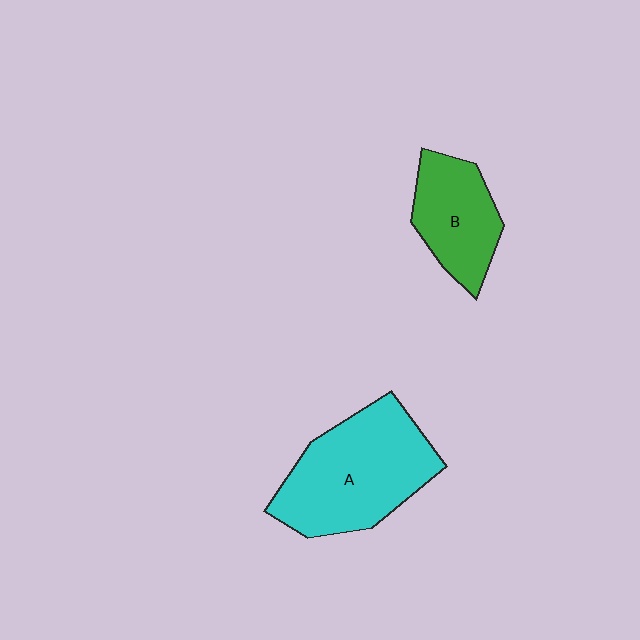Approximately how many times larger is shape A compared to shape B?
Approximately 1.7 times.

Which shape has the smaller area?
Shape B (green).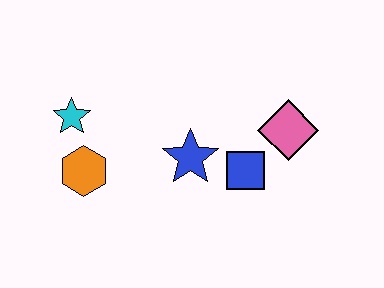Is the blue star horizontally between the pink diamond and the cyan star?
Yes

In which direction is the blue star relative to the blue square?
The blue star is to the left of the blue square.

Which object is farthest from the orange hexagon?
The pink diamond is farthest from the orange hexagon.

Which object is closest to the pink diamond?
The blue square is closest to the pink diamond.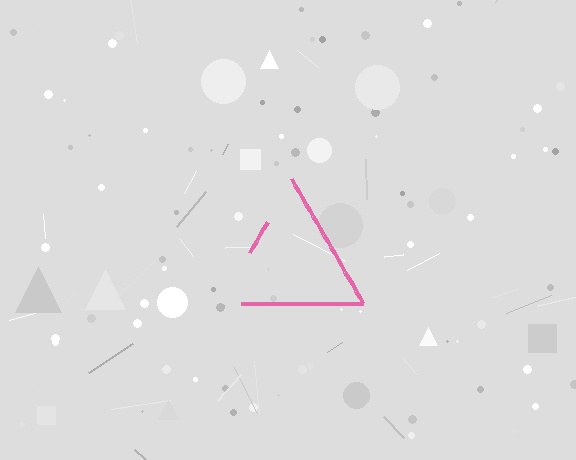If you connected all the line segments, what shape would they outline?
They would outline a triangle.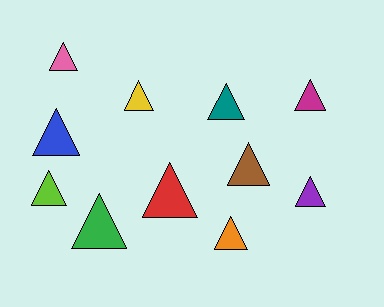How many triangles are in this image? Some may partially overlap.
There are 11 triangles.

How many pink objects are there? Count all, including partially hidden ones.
There is 1 pink object.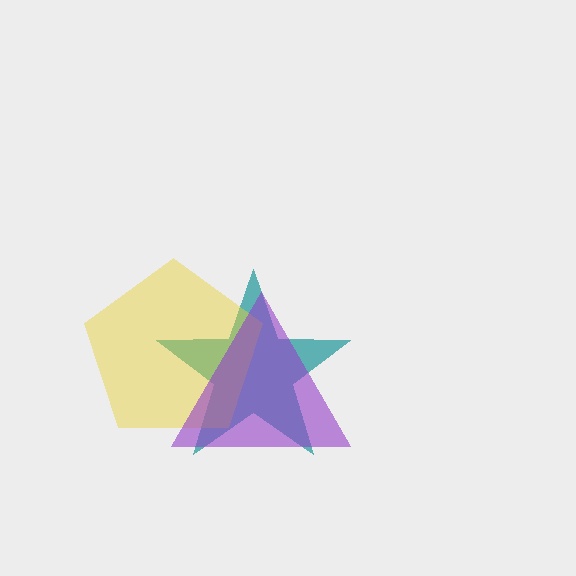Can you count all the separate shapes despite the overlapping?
Yes, there are 3 separate shapes.